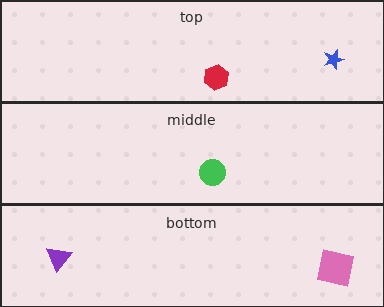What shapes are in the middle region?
The green circle.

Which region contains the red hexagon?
The top region.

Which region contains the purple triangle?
The bottom region.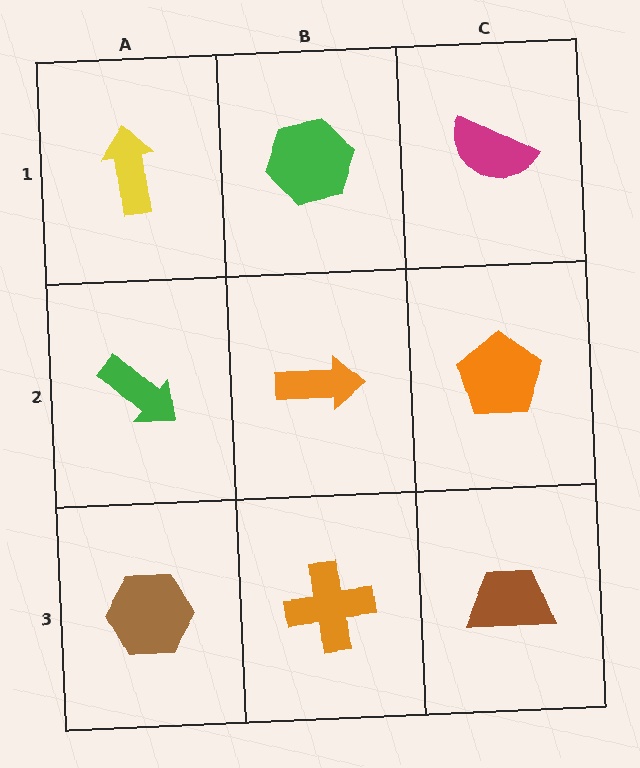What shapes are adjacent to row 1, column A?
A green arrow (row 2, column A), a green hexagon (row 1, column B).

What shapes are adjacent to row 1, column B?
An orange arrow (row 2, column B), a yellow arrow (row 1, column A), a magenta semicircle (row 1, column C).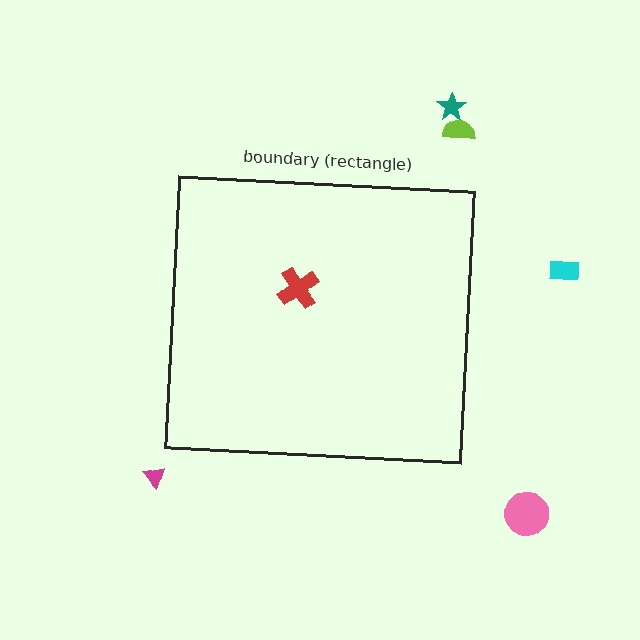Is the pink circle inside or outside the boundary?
Outside.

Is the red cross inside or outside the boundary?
Inside.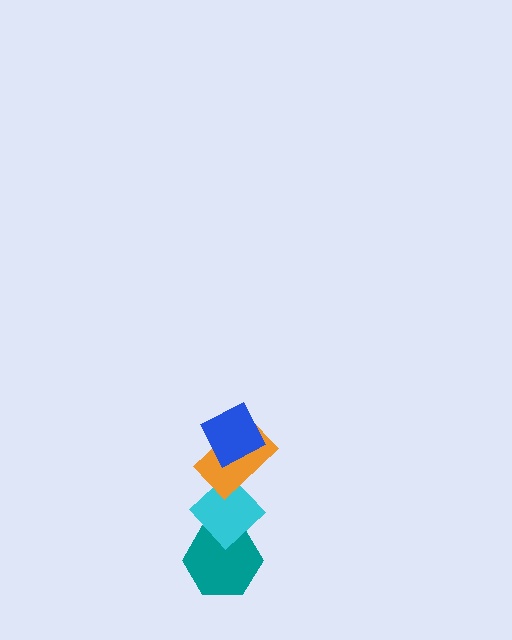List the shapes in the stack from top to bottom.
From top to bottom: the blue diamond, the orange rectangle, the cyan diamond, the teal hexagon.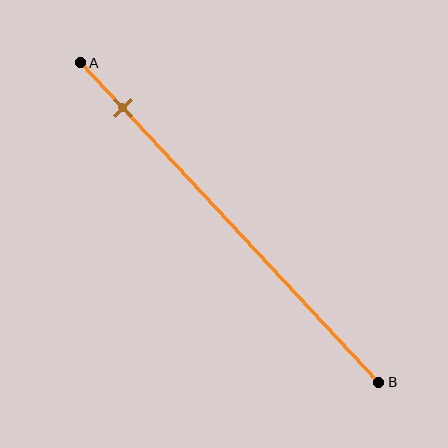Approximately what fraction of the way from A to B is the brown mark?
The brown mark is approximately 15% of the way from A to B.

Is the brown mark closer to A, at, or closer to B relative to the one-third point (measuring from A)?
The brown mark is closer to point A than the one-third point of segment AB.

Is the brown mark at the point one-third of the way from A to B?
No, the mark is at about 15% from A, not at the 33% one-third point.